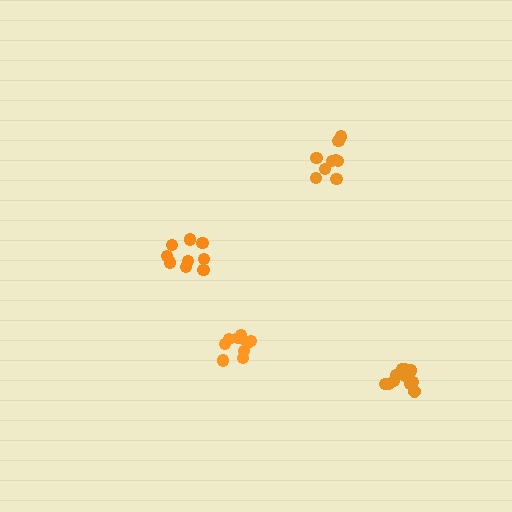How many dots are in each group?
Group 1: 9 dots, Group 2: 9 dots, Group 3: 10 dots, Group 4: 11 dots (39 total).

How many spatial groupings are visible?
There are 4 spatial groupings.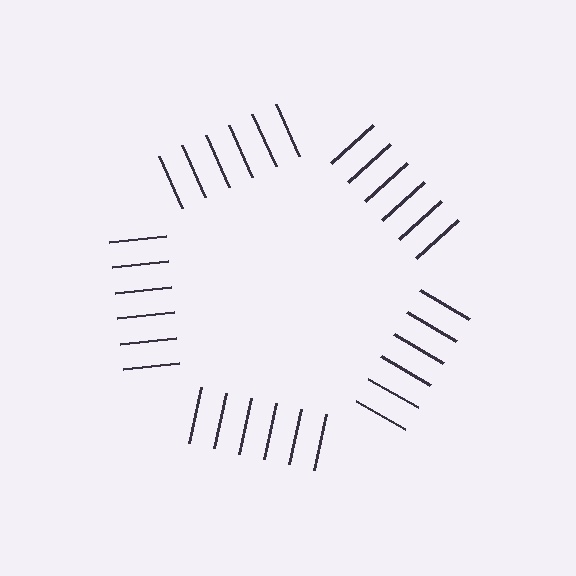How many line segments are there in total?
30 — 6 along each of the 5 edges.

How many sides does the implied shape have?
5 sides — the line-ends trace a pentagon.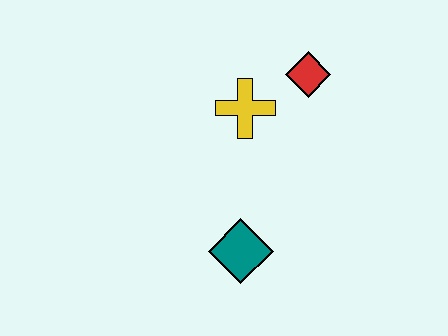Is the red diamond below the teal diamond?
No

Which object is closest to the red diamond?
The yellow cross is closest to the red diamond.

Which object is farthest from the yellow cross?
The teal diamond is farthest from the yellow cross.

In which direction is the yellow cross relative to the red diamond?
The yellow cross is to the left of the red diamond.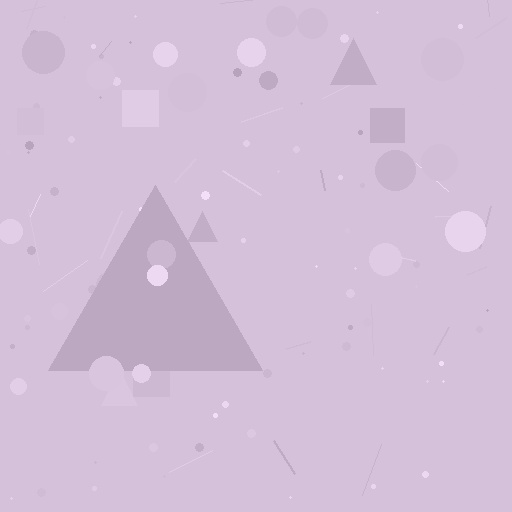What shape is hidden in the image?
A triangle is hidden in the image.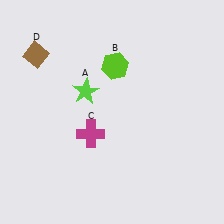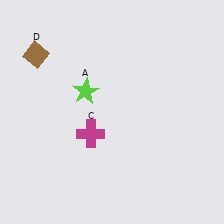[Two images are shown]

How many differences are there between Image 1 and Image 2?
There is 1 difference between the two images.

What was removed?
The lime hexagon (B) was removed in Image 2.